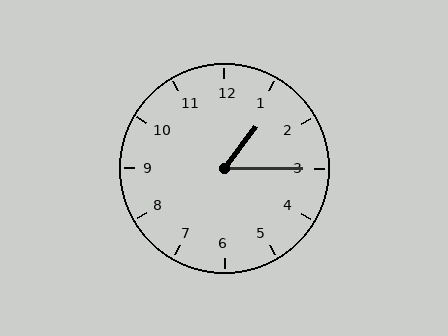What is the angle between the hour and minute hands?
Approximately 52 degrees.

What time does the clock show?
1:15.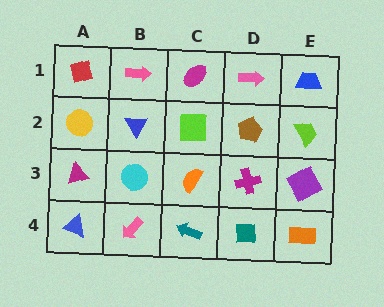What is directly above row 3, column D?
A brown pentagon.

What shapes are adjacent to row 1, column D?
A brown pentagon (row 2, column D), a magenta ellipse (row 1, column C), a blue trapezoid (row 1, column E).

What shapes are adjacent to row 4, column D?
A magenta cross (row 3, column D), a teal arrow (row 4, column C), an orange rectangle (row 4, column E).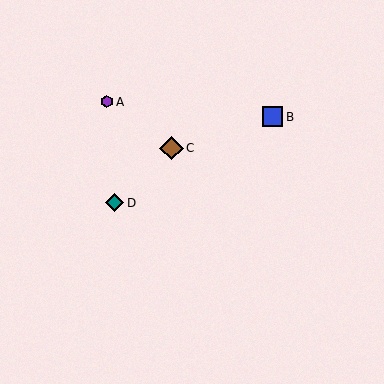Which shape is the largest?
The brown diamond (labeled C) is the largest.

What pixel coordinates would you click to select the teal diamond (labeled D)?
Click at (115, 203) to select the teal diamond D.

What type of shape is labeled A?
Shape A is a purple hexagon.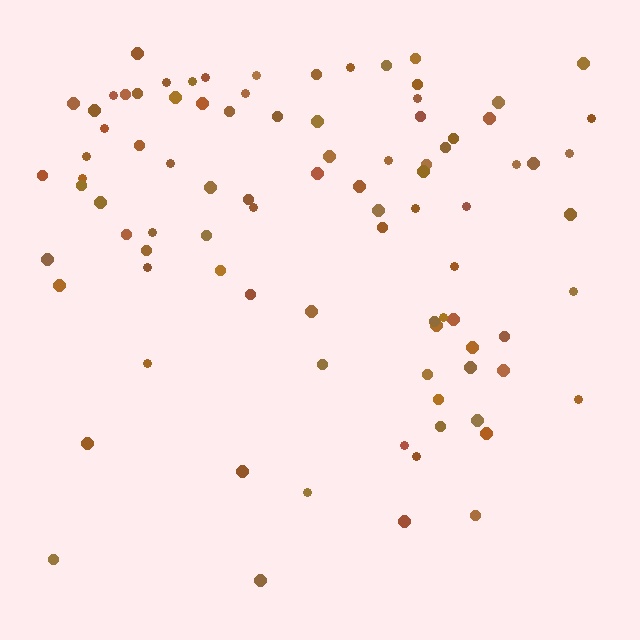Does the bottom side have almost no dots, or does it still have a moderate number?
Still a moderate number, just noticeably fewer than the top.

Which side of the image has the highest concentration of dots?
The top.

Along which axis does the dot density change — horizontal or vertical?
Vertical.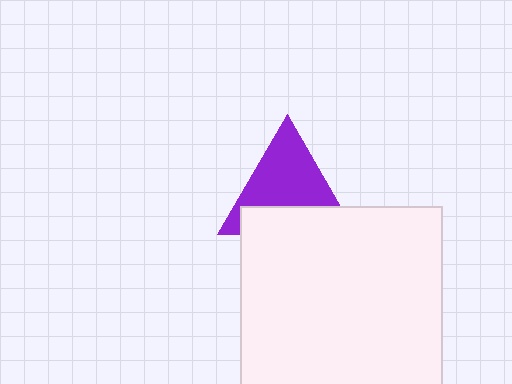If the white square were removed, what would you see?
You would see the complete purple triangle.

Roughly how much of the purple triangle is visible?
About half of it is visible (roughly 62%).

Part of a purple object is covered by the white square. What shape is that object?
It is a triangle.